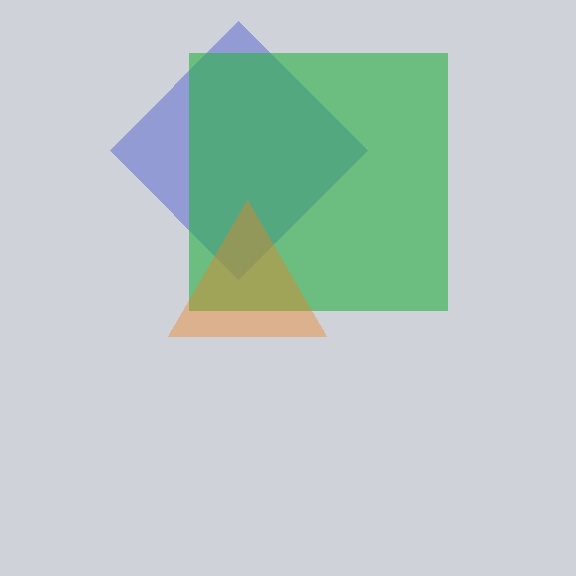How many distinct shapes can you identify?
There are 3 distinct shapes: a blue diamond, a green square, an orange triangle.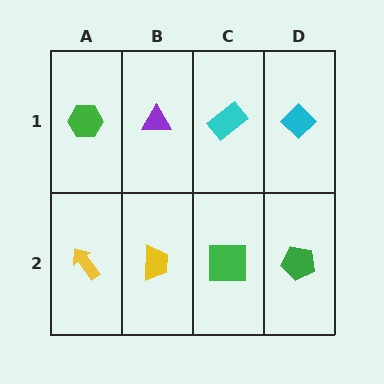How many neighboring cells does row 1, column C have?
3.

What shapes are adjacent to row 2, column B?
A purple triangle (row 1, column B), a yellow arrow (row 2, column A), a green square (row 2, column C).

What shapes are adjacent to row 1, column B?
A yellow trapezoid (row 2, column B), a green hexagon (row 1, column A), a cyan rectangle (row 1, column C).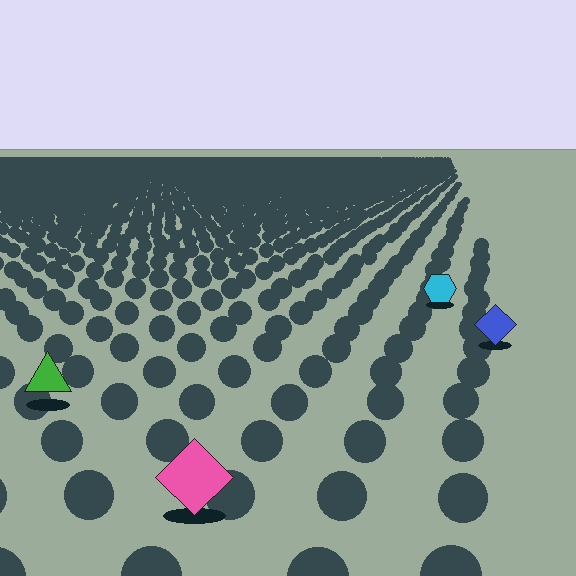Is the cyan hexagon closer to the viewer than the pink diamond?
No. The pink diamond is closer — you can tell from the texture gradient: the ground texture is coarser near it.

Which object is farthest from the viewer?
The cyan hexagon is farthest from the viewer. It appears smaller and the ground texture around it is denser.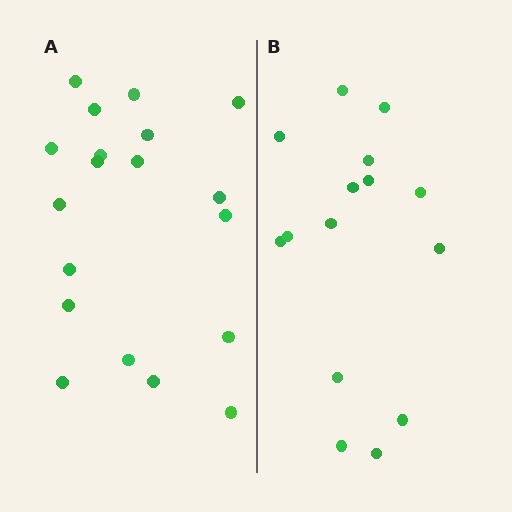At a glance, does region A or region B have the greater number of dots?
Region A (the left region) has more dots.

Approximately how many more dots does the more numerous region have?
Region A has about 4 more dots than region B.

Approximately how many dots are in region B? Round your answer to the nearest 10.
About 20 dots. (The exact count is 15, which rounds to 20.)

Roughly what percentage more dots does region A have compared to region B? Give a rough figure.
About 25% more.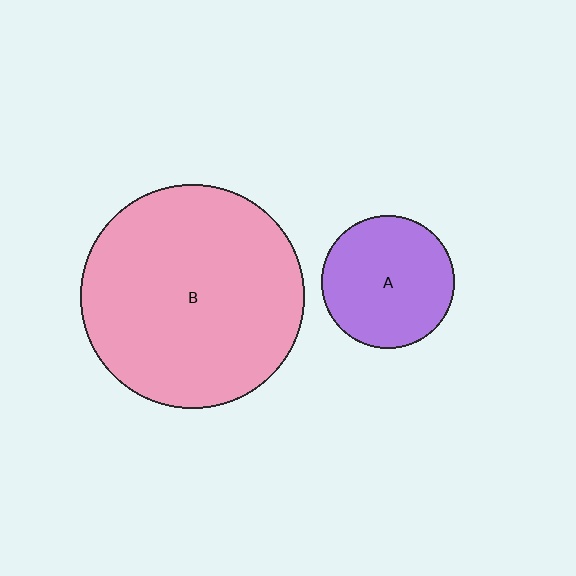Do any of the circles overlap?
No, none of the circles overlap.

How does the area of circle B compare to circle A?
Approximately 2.8 times.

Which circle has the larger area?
Circle B (pink).